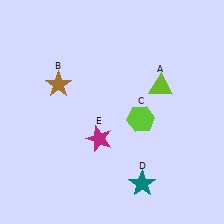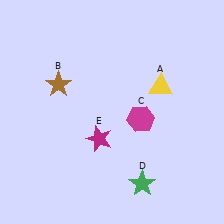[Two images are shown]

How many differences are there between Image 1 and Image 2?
There are 3 differences between the two images.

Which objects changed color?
A changed from lime to yellow. C changed from lime to magenta. D changed from teal to green.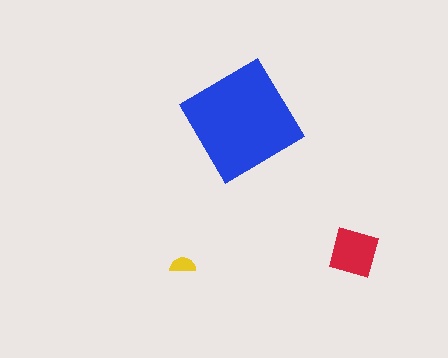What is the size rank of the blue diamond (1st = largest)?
1st.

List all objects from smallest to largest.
The yellow semicircle, the red diamond, the blue diamond.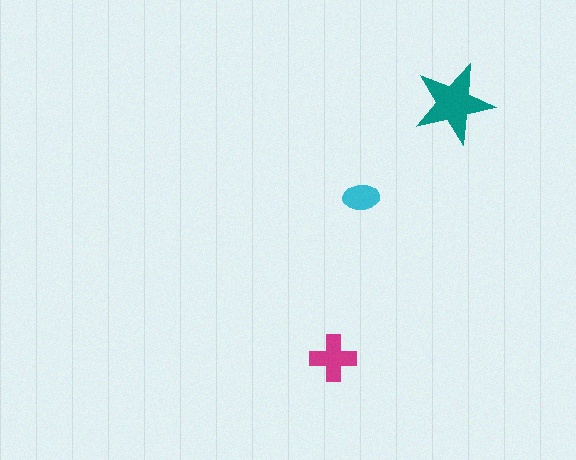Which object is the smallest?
The cyan ellipse.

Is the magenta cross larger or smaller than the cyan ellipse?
Larger.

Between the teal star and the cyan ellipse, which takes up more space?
The teal star.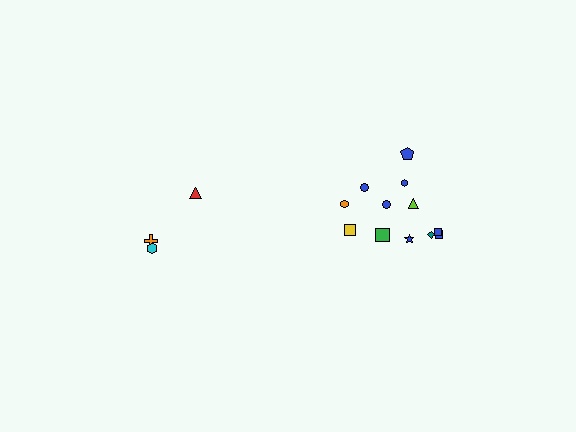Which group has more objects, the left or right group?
The right group.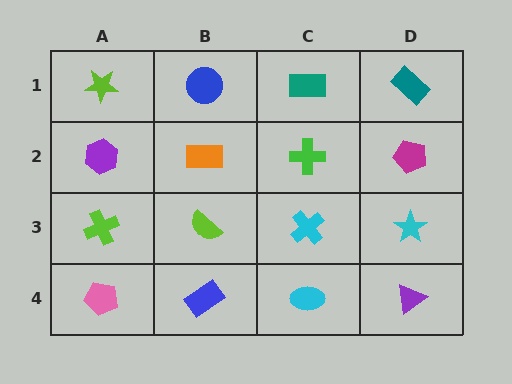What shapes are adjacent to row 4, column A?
A lime cross (row 3, column A), a blue rectangle (row 4, column B).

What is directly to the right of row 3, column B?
A cyan cross.